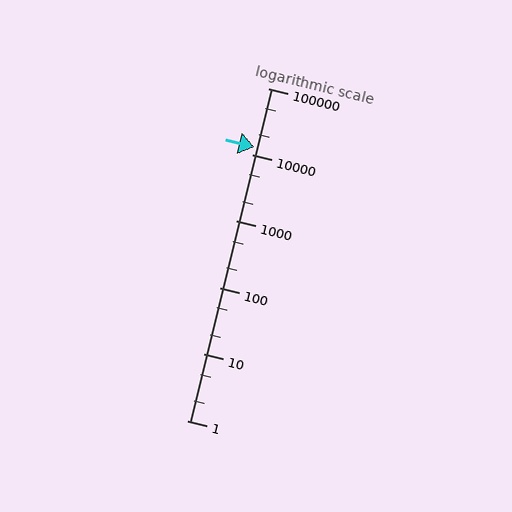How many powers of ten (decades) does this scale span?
The scale spans 5 decades, from 1 to 100000.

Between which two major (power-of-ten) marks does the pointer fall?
The pointer is between 10000 and 100000.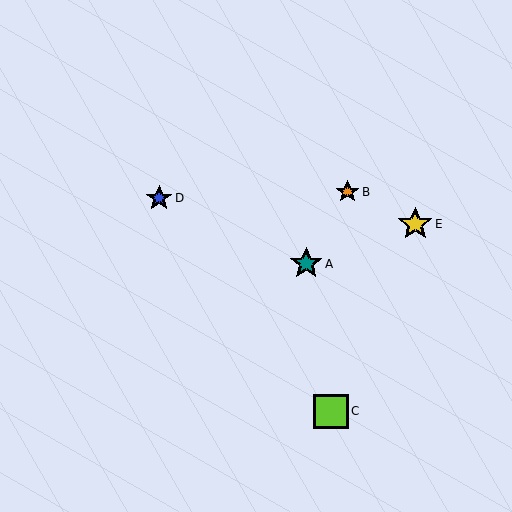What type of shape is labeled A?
Shape A is a teal star.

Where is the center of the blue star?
The center of the blue star is at (159, 198).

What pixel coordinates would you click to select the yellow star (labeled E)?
Click at (415, 224) to select the yellow star E.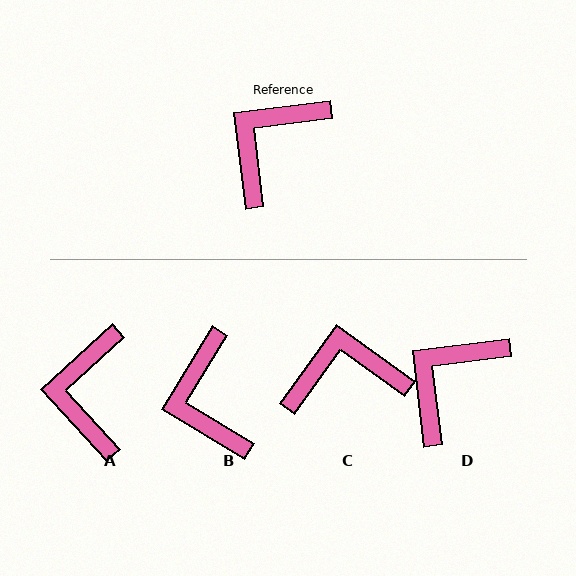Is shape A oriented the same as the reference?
No, it is off by about 36 degrees.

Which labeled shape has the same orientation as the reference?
D.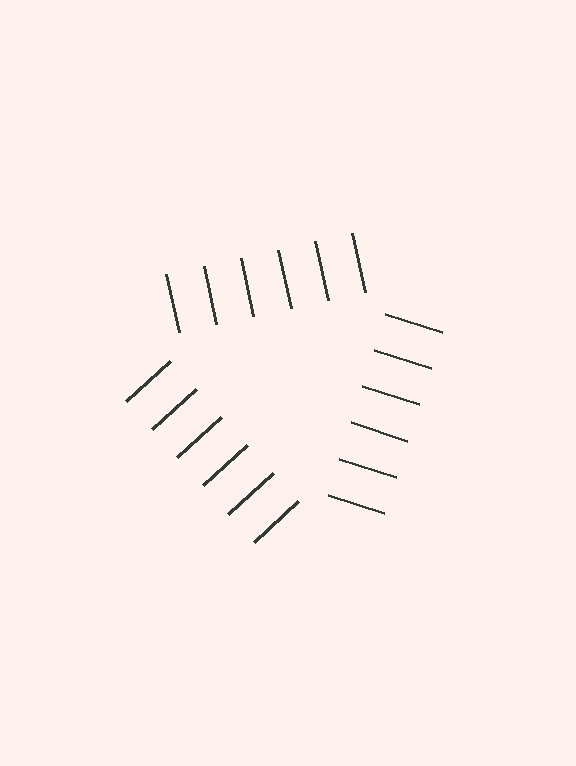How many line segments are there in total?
18 — 6 along each of the 3 edges.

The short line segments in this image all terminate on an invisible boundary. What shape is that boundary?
An illusory triangle — the line segments terminate on its edges but no continuous stroke is drawn.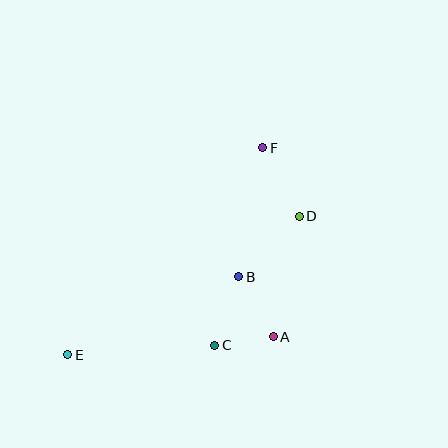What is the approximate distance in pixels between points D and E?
The distance between D and E is approximately 270 pixels.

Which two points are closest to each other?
Points A and C are closest to each other.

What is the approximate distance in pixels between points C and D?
The distance between C and D is approximately 154 pixels.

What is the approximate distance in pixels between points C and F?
The distance between C and F is approximately 203 pixels.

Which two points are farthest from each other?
Points E and F are farthest from each other.